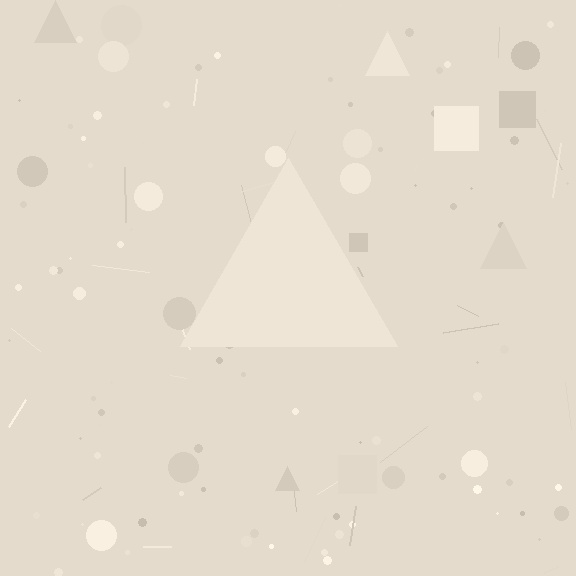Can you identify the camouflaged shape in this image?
The camouflaged shape is a triangle.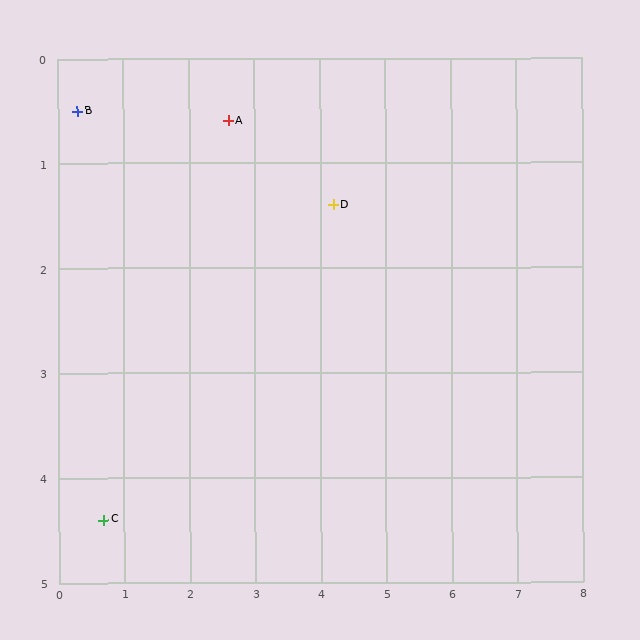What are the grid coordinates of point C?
Point C is at approximately (0.7, 4.4).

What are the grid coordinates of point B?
Point B is at approximately (0.3, 0.5).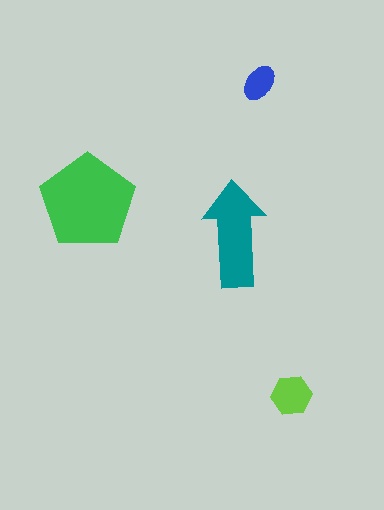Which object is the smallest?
The blue ellipse.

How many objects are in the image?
There are 4 objects in the image.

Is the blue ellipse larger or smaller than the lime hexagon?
Smaller.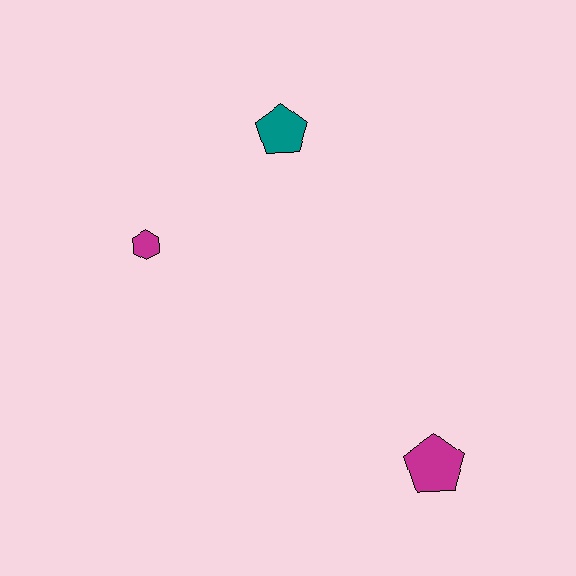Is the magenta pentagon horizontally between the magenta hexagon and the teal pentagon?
No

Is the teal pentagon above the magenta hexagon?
Yes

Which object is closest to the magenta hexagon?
The teal pentagon is closest to the magenta hexagon.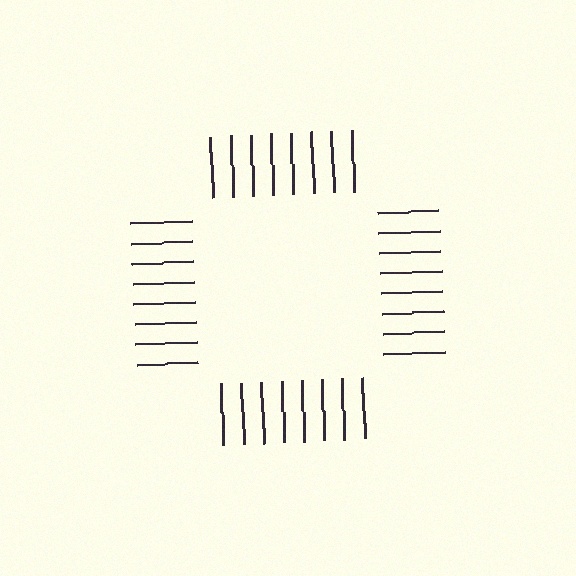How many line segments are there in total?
32 — 8 along each of the 4 edges.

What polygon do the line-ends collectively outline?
An illusory square — the line segments terminate on its edges but no continuous stroke is drawn.